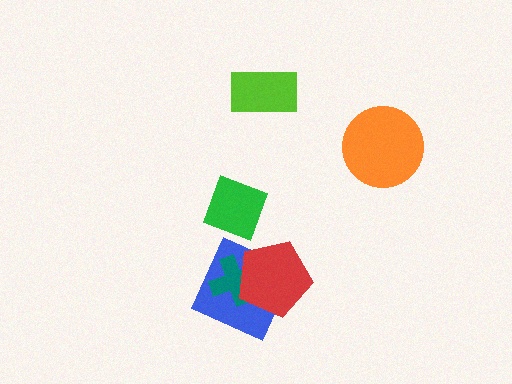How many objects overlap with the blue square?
2 objects overlap with the blue square.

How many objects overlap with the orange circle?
0 objects overlap with the orange circle.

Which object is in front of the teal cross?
The red pentagon is in front of the teal cross.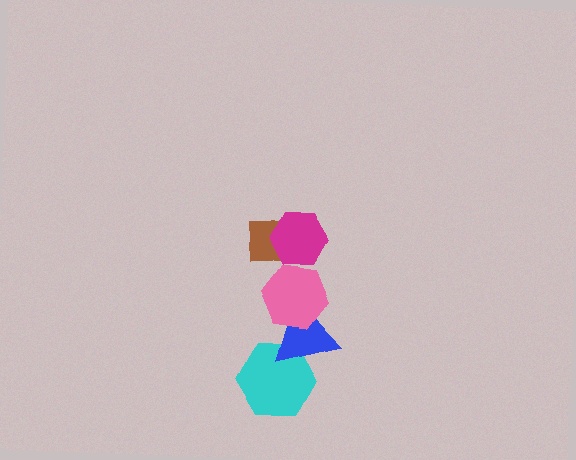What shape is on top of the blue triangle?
The pink hexagon is on top of the blue triangle.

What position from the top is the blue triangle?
The blue triangle is 4th from the top.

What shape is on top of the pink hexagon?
The brown rectangle is on top of the pink hexagon.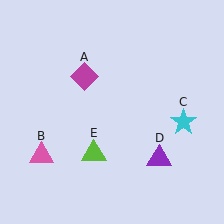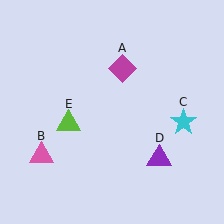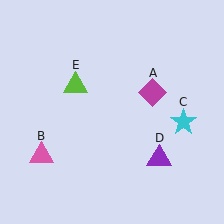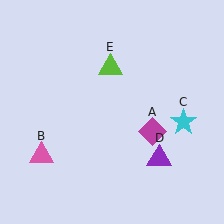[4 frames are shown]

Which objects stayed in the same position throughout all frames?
Pink triangle (object B) and cyan star (object C) and purple triangle (object D) remained stationary.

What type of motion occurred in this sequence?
The magenta diamond (object A), lime triangle (object E) rotated clockwise around the center of the scene.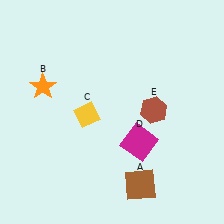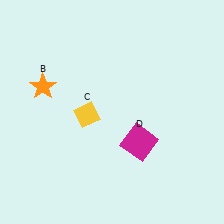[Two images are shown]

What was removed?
The brown hexagon (E), the brown square (A) were removed in Image 2.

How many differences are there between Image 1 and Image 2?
There are 2 differences between the two images.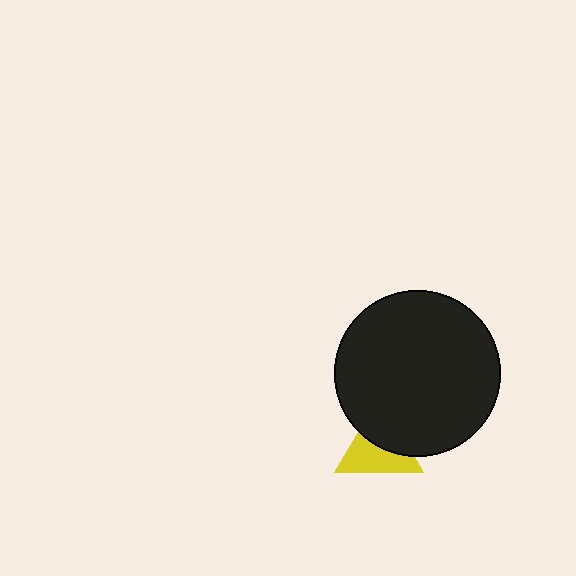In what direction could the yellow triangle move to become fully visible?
The yellow triangle could move down. That would shift it out from behind the black circle entirely.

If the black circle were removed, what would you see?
You would see the complete yellow triangle.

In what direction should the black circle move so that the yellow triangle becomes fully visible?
The black circle should move up. That is the shortest direction to clear the overlap and leave the yellow triangle fully visible.